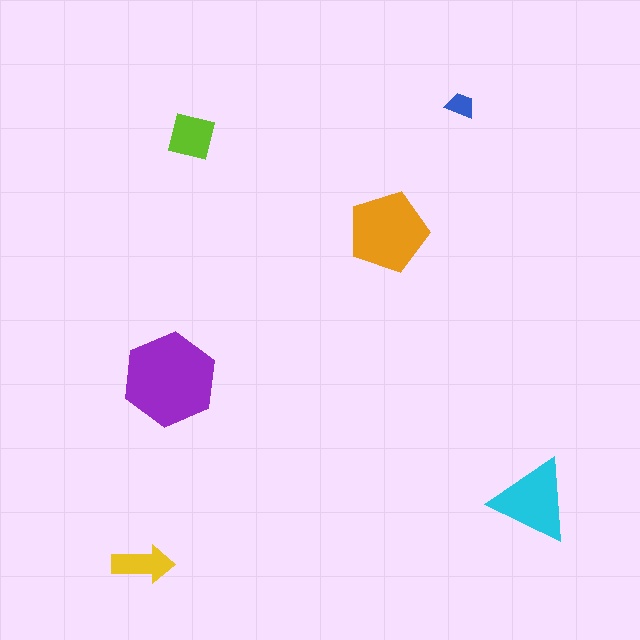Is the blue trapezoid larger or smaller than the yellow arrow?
Smaller.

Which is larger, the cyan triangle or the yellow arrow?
The cyan triangle.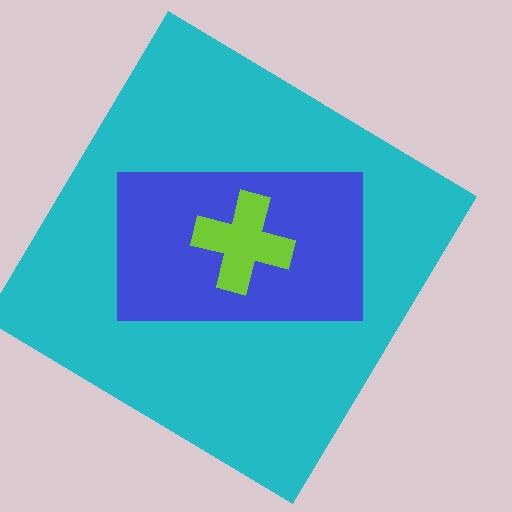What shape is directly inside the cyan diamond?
The blue rectangle.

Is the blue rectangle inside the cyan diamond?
Yes.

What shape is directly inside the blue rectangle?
The lime cross.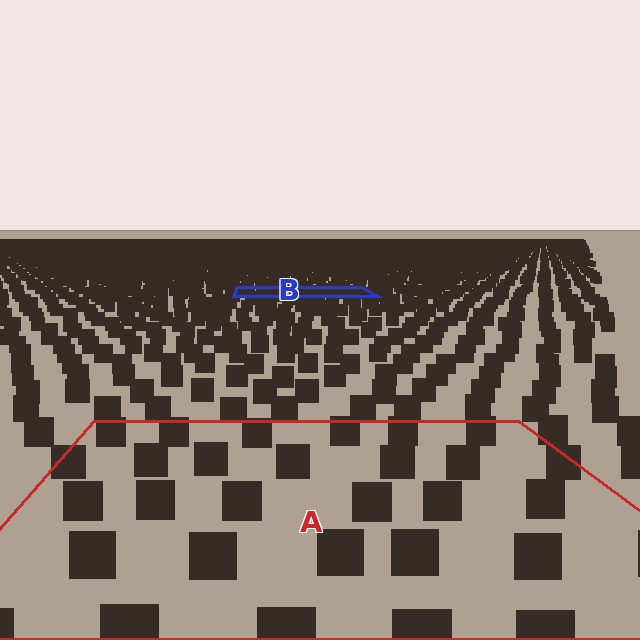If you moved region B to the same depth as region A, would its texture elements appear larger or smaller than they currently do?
They would appear larger. At a closer depth, the same texture elements are projected at a bigger on-screen size.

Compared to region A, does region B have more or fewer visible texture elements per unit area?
Region B has more texture elements per unit area — they are packed more densely because it is farther away.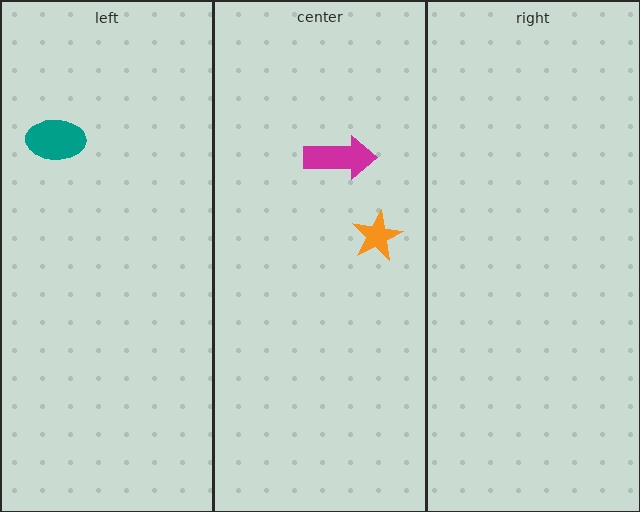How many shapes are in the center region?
2.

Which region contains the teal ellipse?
The left region.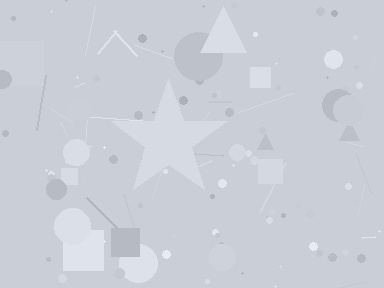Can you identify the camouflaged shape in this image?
The camouflaged shape is a star.